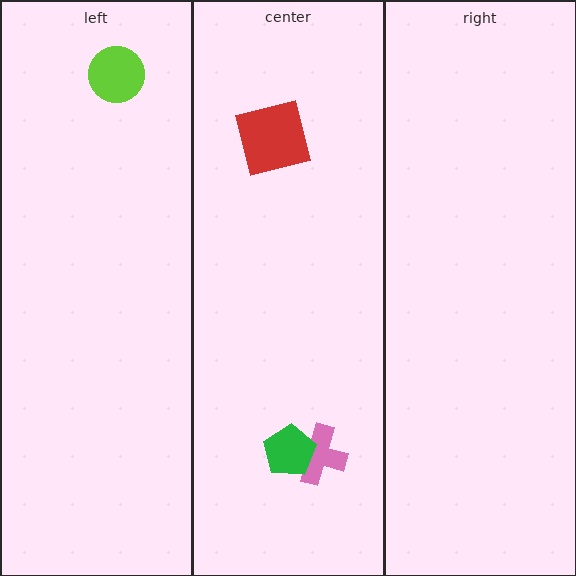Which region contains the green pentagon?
The center region.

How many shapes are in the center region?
3.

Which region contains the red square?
The center region.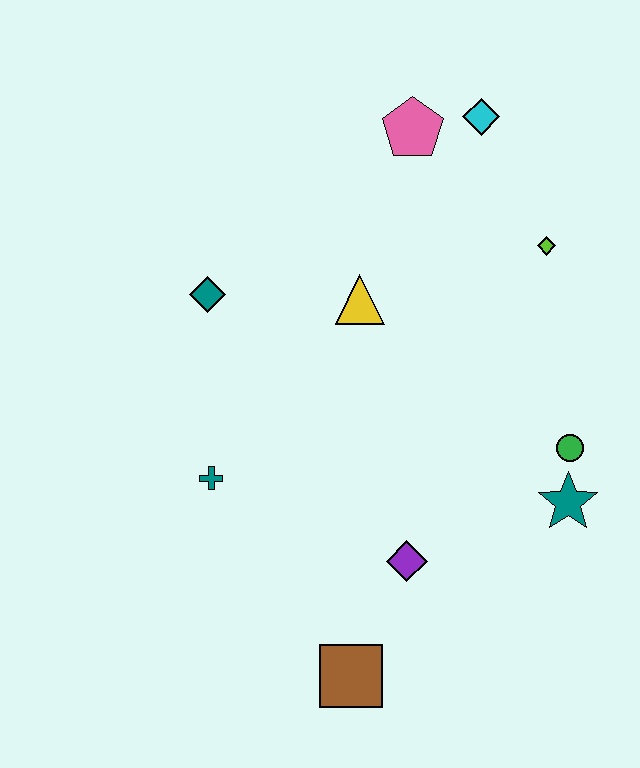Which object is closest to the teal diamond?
The yellow triangle is closest to the teal diamond.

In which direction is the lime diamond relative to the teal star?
The lime diamond is above the teal star.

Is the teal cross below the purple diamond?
No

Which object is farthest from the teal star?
The teal diamond is farthest from the teal star.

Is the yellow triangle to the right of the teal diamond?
Yes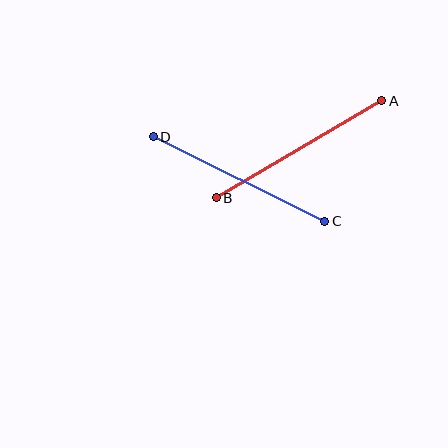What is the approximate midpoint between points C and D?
The midpoint is at approximately (239, 179) pixels.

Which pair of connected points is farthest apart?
Points A and B are farthest apart.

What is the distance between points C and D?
The distance is approximately 191 pixels.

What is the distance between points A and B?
The distance is approximately 192 pixels.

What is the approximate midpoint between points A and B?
The midpoint is at approximately (299, 149) pixels.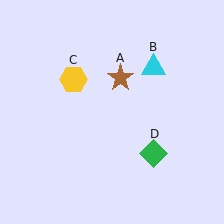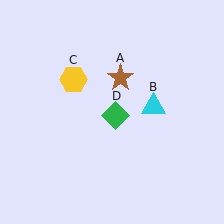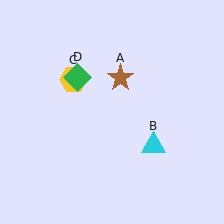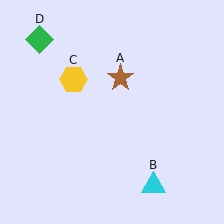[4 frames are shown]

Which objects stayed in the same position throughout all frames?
Brown star (object A) and yellow hexagon (object C) remained stationary.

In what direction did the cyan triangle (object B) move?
The cyan triangle (object B) moved down.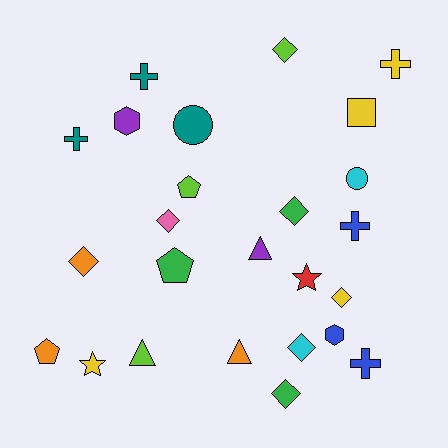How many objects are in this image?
There are 25 objects.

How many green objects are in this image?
There are 3 green objects.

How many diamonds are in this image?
There are 7 diamonds.